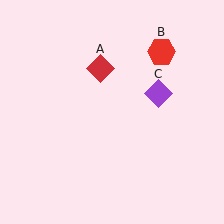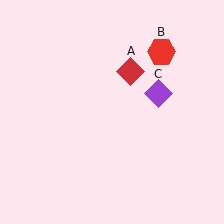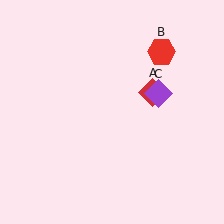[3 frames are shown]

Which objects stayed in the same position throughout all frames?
Red hexagon (object B) and purple diamond (object C) remained stationary.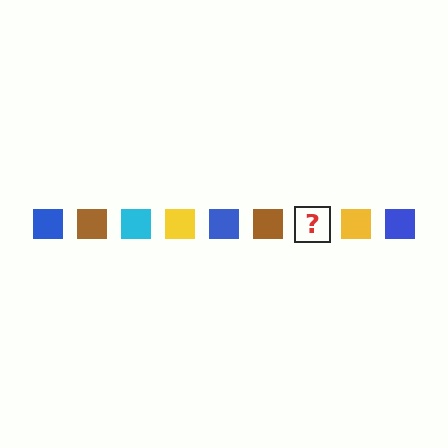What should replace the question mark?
The question mark should be replaced with a cyan square.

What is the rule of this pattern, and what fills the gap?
The rule is that the pattern cycles through blue, brown, cyan, yellow squares. The gap should be filled with a cyan square.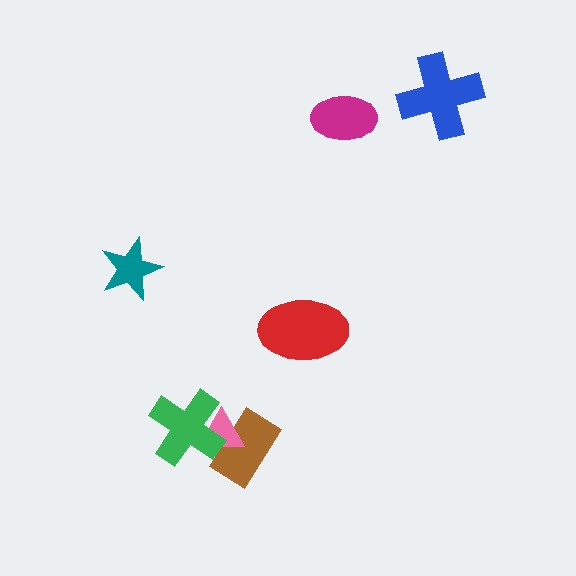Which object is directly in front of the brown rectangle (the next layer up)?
The pink triangle is directly in front of the brown rectangle.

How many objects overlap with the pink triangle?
2 objects overlap with the pink triangle.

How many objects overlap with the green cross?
2 objects overlap with the green cross.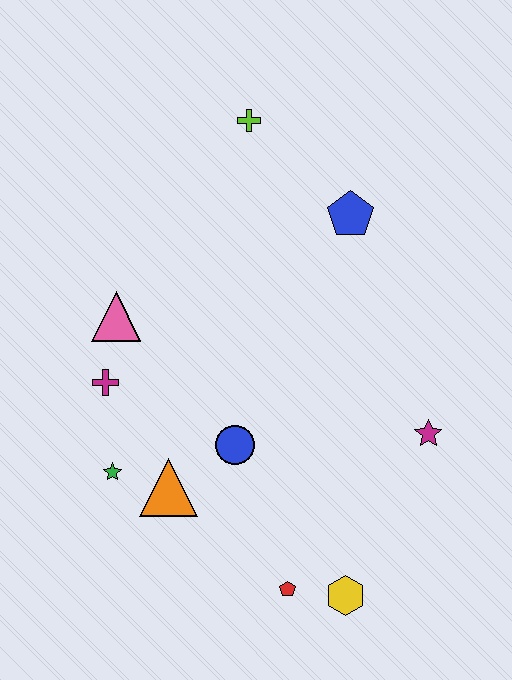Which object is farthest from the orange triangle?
The lime cross is farthest from the orange triangle.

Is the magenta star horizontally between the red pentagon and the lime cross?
No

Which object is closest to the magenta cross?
The pink triangle is closest to the magenta cross.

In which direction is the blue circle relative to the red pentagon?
The blue circle is above the red pentagon.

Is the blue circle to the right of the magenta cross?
Yes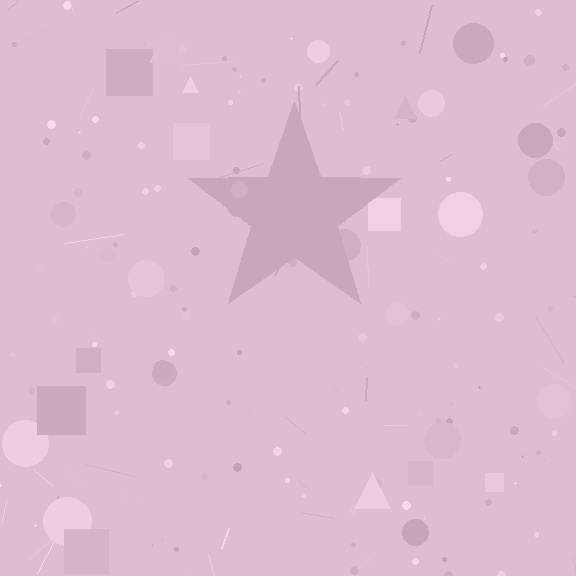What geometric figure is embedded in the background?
A star is embedded in the background.